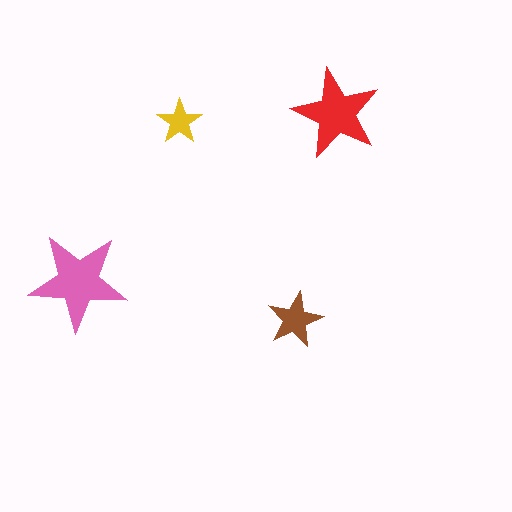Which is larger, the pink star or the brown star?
The pink one.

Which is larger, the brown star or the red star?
The red one.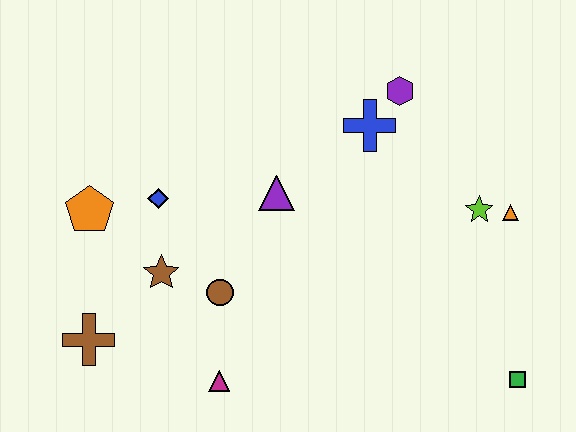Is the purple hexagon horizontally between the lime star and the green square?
No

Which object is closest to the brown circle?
The brown star is closest to the brown circle.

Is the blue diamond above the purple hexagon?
No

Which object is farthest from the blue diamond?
The green square is farthest from the blue diamond.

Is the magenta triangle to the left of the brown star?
No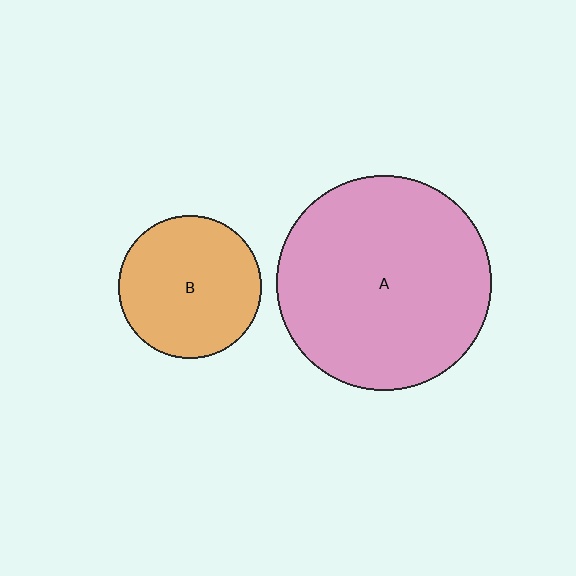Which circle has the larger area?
Circle A (pink).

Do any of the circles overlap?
No, none of the circles overlap.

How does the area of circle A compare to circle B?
Approximately 2.3 times.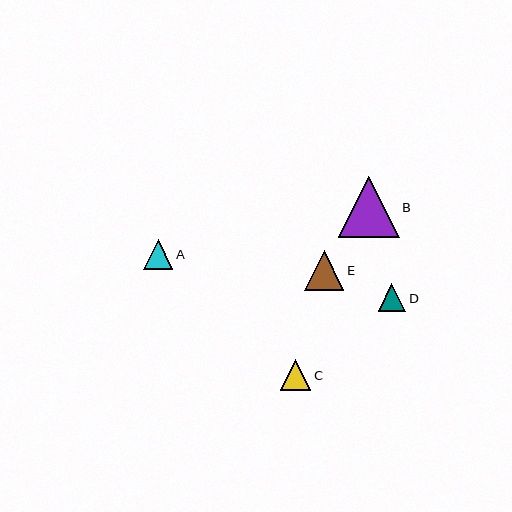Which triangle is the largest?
Triangle B is the largest with a size of approximately 61 pixels.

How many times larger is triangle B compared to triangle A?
Triangle B is approximately 2.1 times the size of triangle A.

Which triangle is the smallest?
Triangle D is the smallest with a size of approximately 27 pixels.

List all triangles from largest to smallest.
From largest to smallest: B, E, C, A, D.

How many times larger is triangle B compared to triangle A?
Triangle B is approximately 2.1 times the size of triangle A.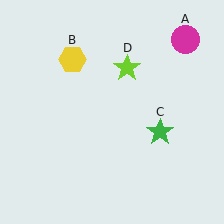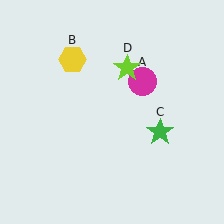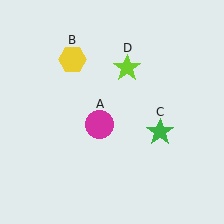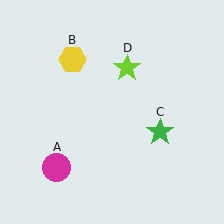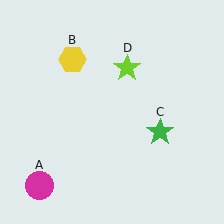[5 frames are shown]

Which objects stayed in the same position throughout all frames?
Yellow hexagon (object B) and green star (object C) and lime star (object D) remained stationary.